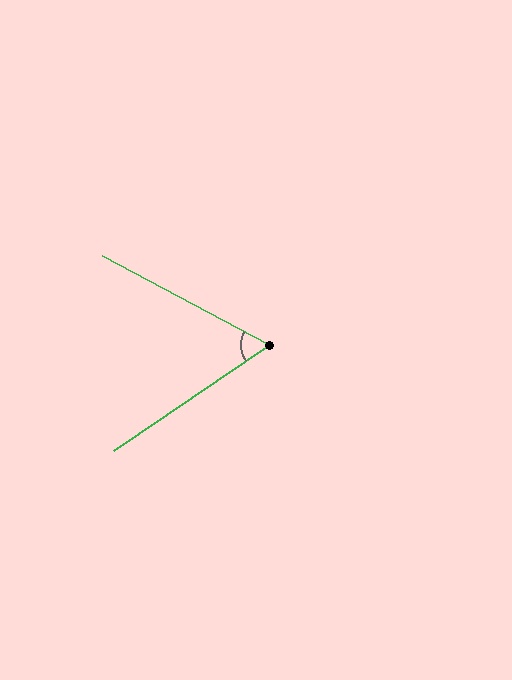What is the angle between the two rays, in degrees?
Approximately 62 degrees.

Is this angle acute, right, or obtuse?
It is acute.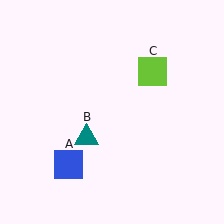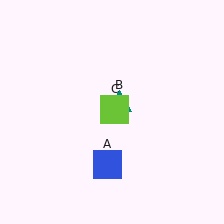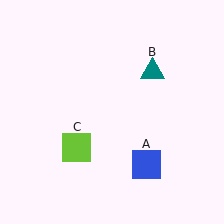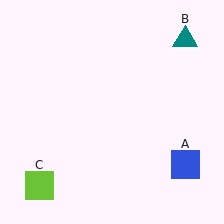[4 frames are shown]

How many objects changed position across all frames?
3 objects changed position: blue square (object A), teal triangle (object B), lime square (object C).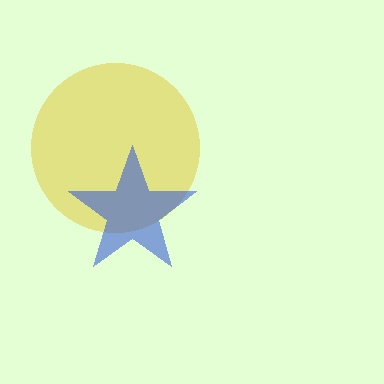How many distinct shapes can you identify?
There are 2 distinct shapes: a yellow circle, a blue star.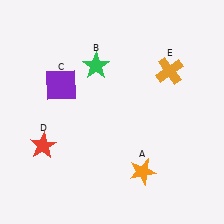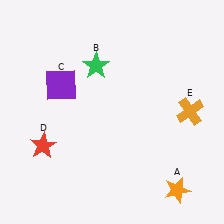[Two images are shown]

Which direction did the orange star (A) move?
The orange star (A) moved right.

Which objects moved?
The objects that moved are: the orange star (A), the orange cross (E).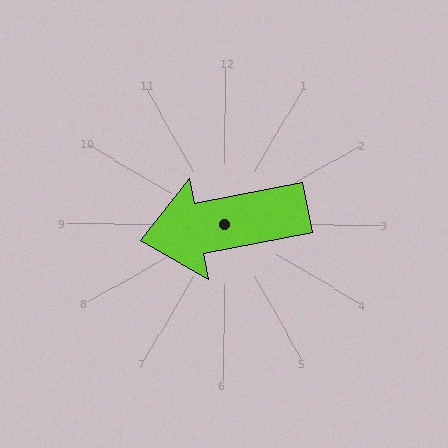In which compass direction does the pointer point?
West.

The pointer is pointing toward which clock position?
Roughly 9 o'clock.